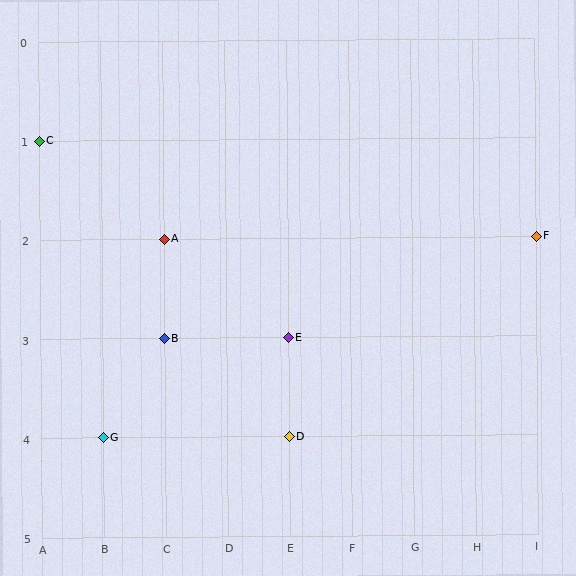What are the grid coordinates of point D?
Point D is at grid coordinates (E, 4).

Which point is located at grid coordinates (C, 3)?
Point B is at (C, 3).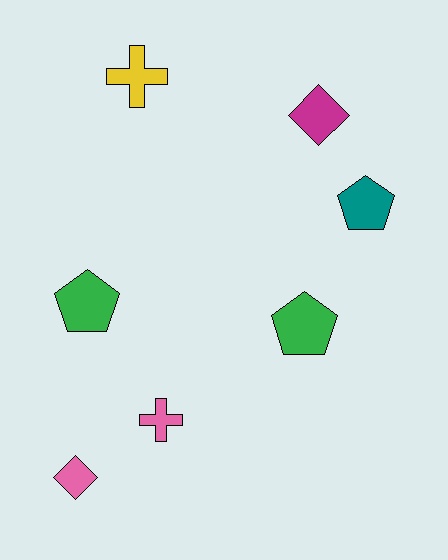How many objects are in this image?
There are 7 objects.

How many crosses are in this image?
There are 2 crosses.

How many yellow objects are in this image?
There is 1 yellow object.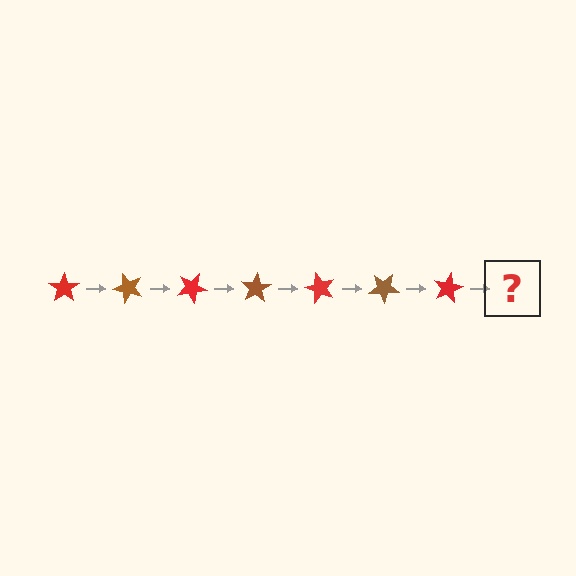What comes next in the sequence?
The next element should be a brown star, rotated 350 degrees from the start.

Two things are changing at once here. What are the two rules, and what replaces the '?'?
The two rules are that it rotates 50 degrees each step and the color cycles through red and brown. The '?' should be a brown star, rotated 350 degrees from the start.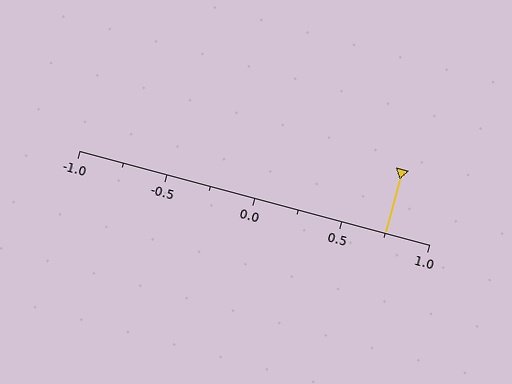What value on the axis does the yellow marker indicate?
The marker indicates approximately 0.75.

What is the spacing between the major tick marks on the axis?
The major ticks are spaced 0.5 apart.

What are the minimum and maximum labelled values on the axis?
The axis runs from -1.0 to 1.0.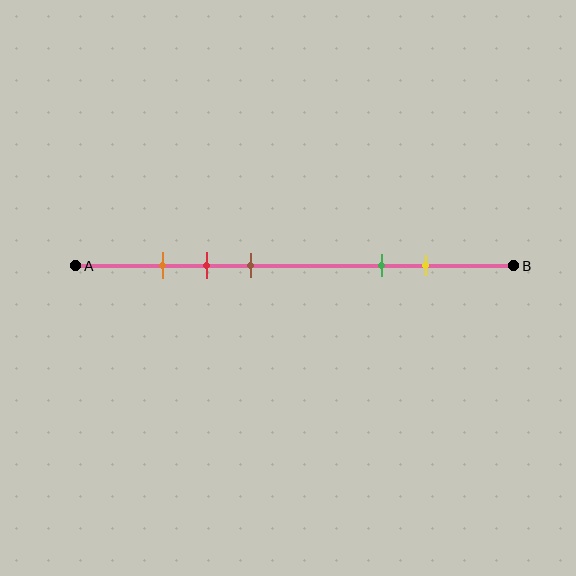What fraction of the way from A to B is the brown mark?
The brown mark is approximately 40% (0.4) of the way from A to B.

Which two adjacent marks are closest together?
The orange and red marks are the closest adjacent pair.